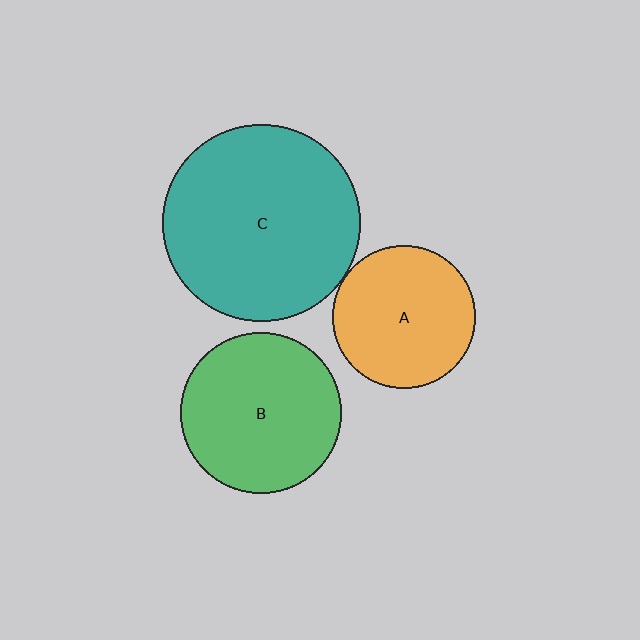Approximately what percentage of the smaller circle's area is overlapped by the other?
Approximately 5%.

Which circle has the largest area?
Circle C (teal).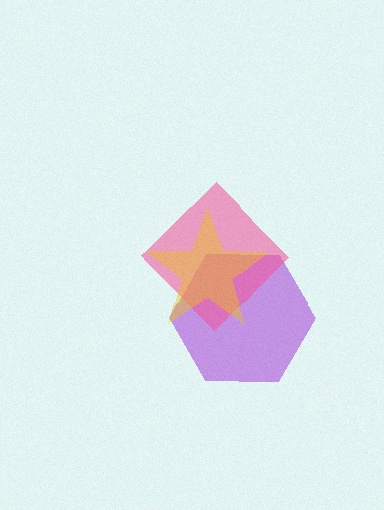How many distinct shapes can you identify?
There are 3 distinct shapes: a purple hexagon, a pink diamond, a yellow star.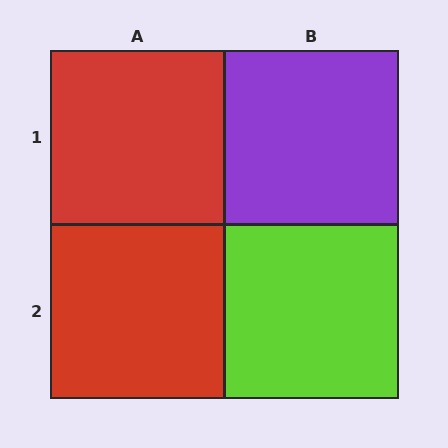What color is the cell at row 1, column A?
Red.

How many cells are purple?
1 cell is purple.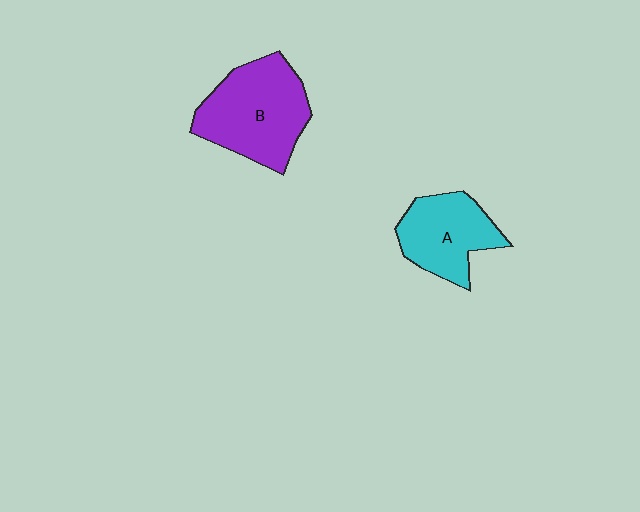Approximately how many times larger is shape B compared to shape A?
Approximately 1.4 times.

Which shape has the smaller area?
Shape A (cyan).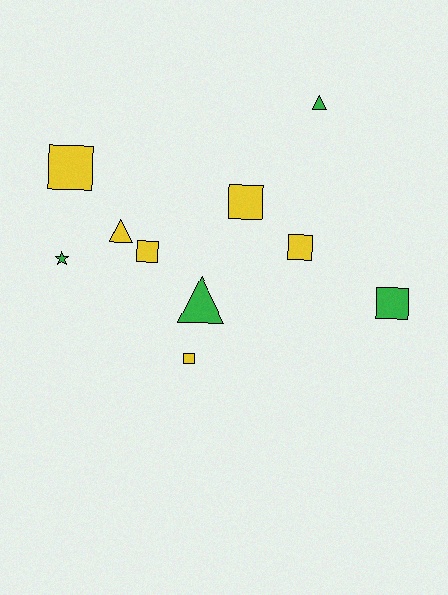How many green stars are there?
There is 1 green star.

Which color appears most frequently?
Yellow, with 6 objects.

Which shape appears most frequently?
Square, with 6 objects.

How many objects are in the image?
There are 10 objects.